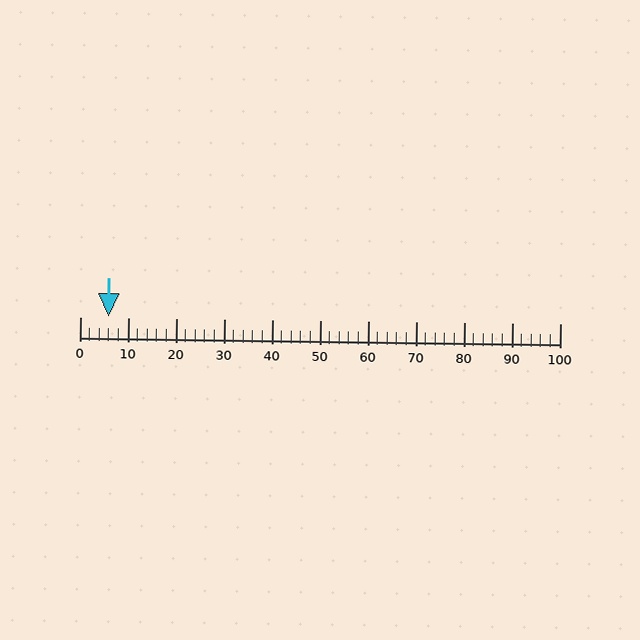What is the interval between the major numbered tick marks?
The major tick marks are spaced 10 units apart.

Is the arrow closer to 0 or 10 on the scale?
The arrow is closer to 10.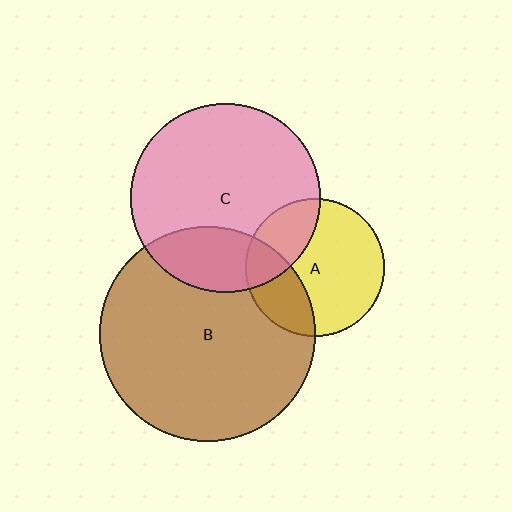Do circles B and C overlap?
Yes.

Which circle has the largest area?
Circle B (brown).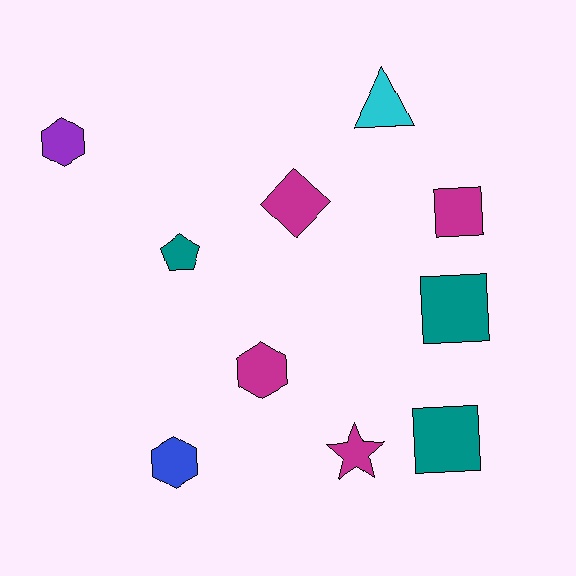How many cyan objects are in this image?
There is 1 cyan object.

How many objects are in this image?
There are 10 objects.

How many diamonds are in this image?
There is 1 diamond.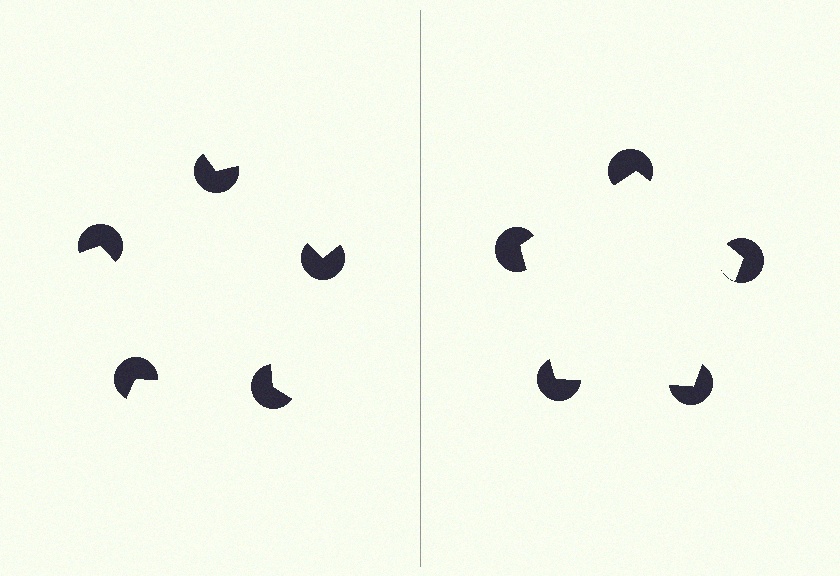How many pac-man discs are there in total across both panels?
10 — 5 on each side.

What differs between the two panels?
The pac-man discs are positioned identically on both sides; only the wedge orientations differ. On the right they align to a pentagon; on the left they are misaligned.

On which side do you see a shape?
An illusory pentagon appears on the right side. On the left side the wedge cuts are rotated, so no coherent shape forms.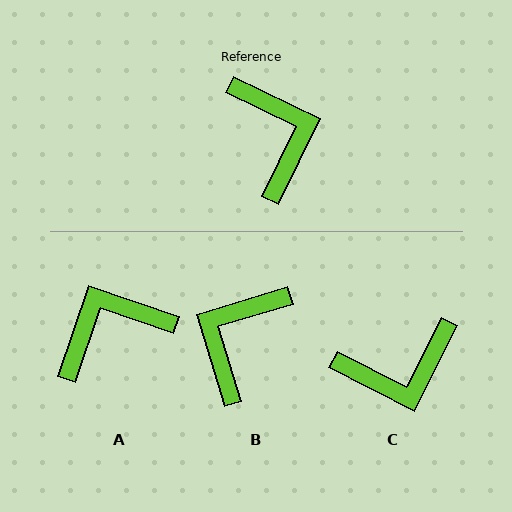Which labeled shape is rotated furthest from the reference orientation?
B, about 133 degrees away.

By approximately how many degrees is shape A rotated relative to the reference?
Approximately 97 degrees counter-clockwise.